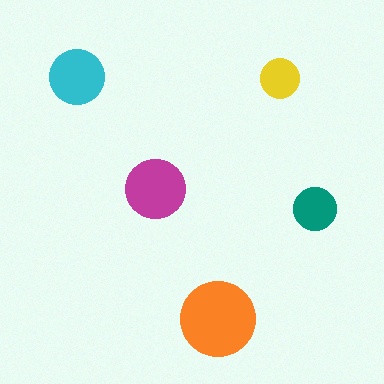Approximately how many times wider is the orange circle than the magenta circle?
About 1.5 times wider.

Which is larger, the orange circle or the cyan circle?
The orange one.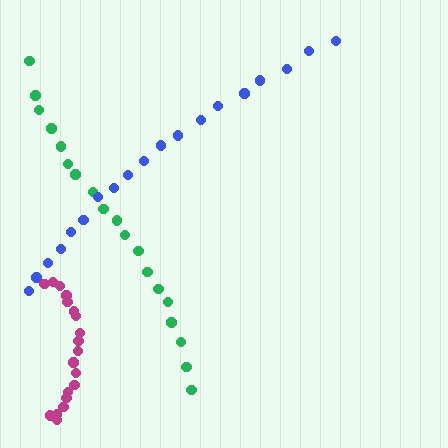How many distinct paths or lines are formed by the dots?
There are 3 distinct paths.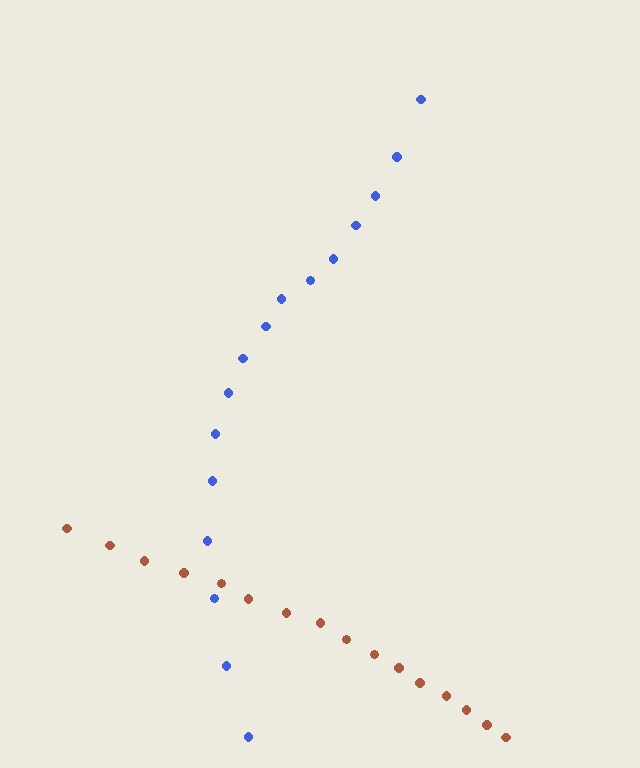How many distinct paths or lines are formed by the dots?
There are 2 distinct paths.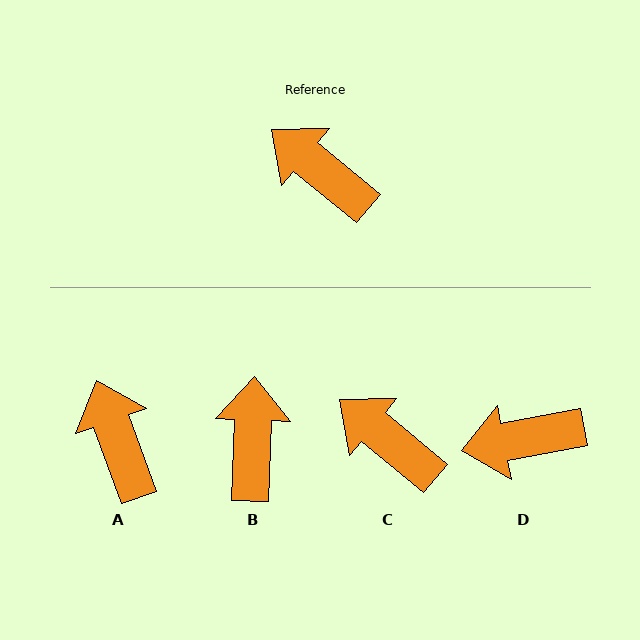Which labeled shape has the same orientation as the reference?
C.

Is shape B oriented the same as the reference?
No, it is off by about 53 degrees.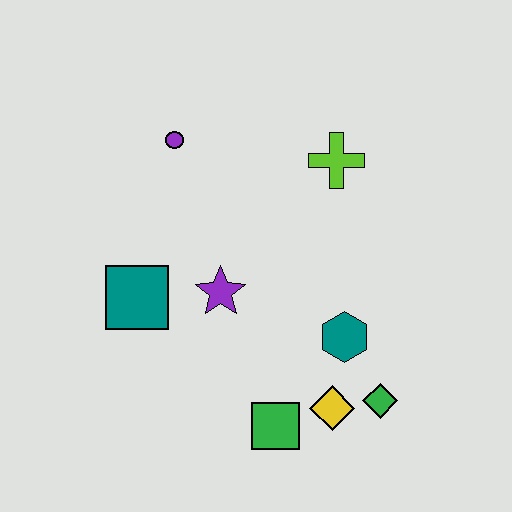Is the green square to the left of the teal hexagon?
Yes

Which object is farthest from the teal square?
The green diamond is farthest from the teal square.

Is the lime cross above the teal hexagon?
Yes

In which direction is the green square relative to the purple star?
The green square is below the purple star.